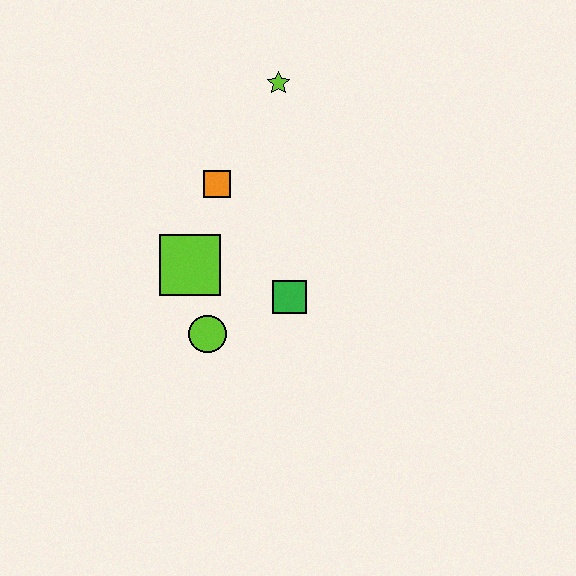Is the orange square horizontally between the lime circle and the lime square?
No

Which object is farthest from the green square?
The lime star is farthest from the green square.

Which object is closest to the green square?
The lime circle is closest to the green square.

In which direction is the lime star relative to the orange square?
The lime star is above the orange square.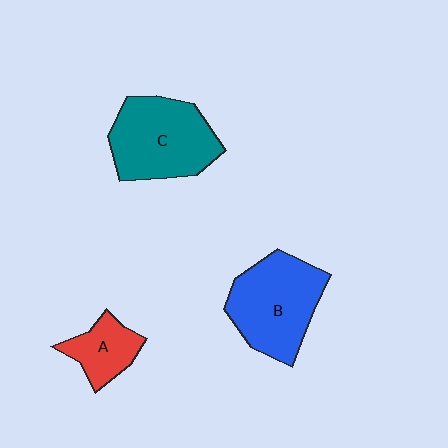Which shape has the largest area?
Shape C (teal).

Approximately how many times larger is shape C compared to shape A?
Approximately 2.1 times.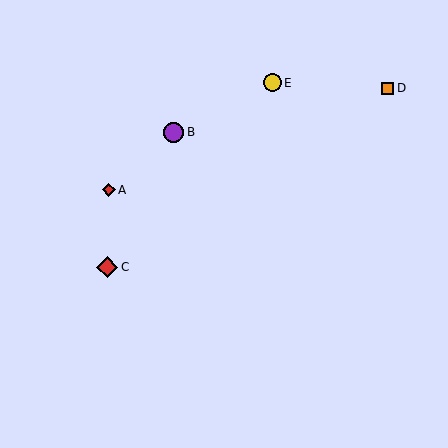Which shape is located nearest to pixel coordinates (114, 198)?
The red diamond (labeled A) at (109, 190) is nearest to that location.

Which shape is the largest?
The red diamond (labeled C) is the largest.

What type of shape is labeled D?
Shape D is an orange square.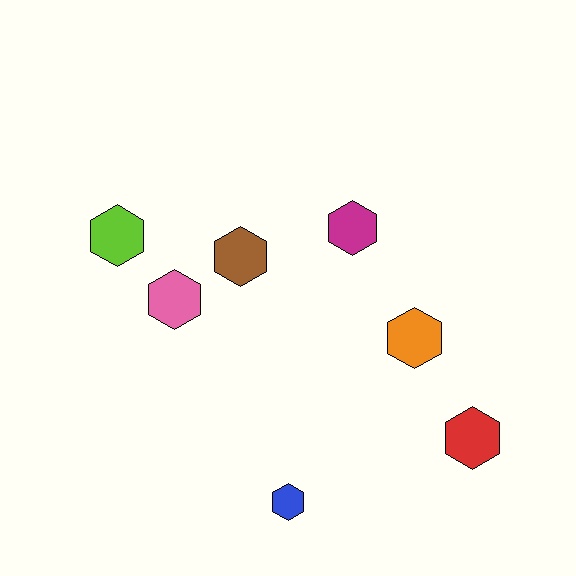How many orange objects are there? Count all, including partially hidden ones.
There is 1 orange object.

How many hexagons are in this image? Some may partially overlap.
There are 7 hexagons.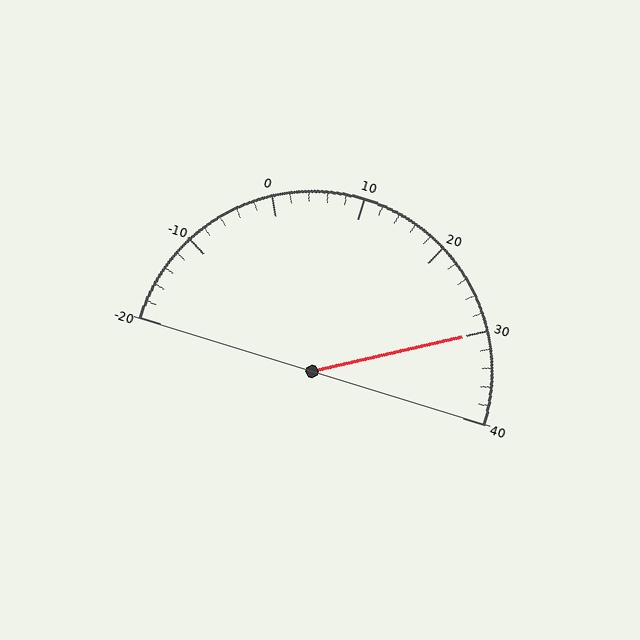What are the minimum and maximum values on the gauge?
The gauge ranges from -20 to 40.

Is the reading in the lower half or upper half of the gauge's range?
The reading is in the upper half of the range (-20 to 40).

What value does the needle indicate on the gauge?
The needle indicates approximately 30.